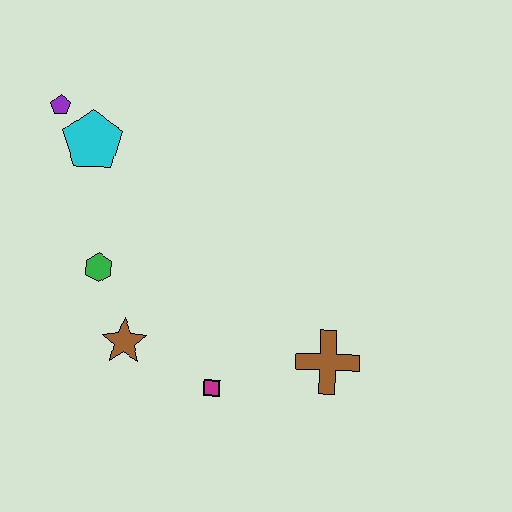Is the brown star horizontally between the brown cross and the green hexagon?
Yes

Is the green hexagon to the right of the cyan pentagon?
Yes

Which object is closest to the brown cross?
The magenta square is closest to the brown cross.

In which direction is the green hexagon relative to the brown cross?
The green hexagon is to the left of the brown cross.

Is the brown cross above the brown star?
No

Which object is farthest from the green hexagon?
The brown cross is farthest from the green hexagon.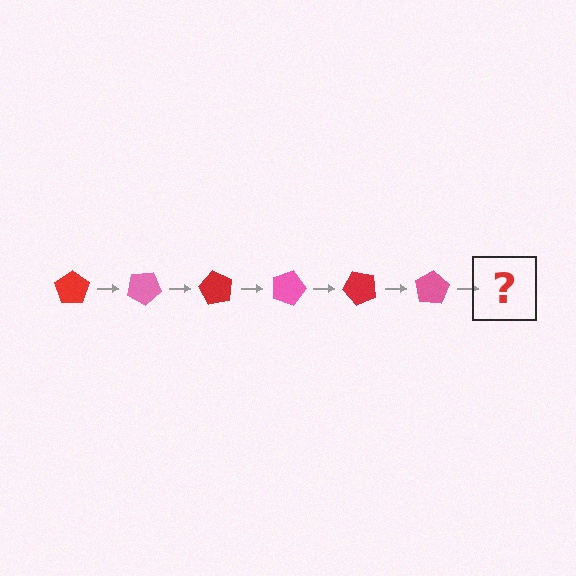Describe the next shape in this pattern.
It should be a red pentagon, rotated 180 degrees from the start.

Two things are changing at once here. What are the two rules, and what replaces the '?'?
The two rules are that it rotates 30 degrees each step and the color cycles through red and pink. The '?' should be a red pentagon, rotated 180 degrees from the start.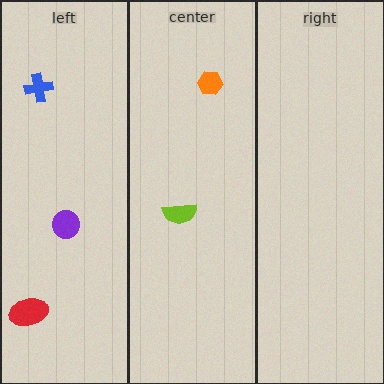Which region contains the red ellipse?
The left region.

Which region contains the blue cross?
The left region.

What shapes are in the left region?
The blue cross, the red ellipse, the purple circle.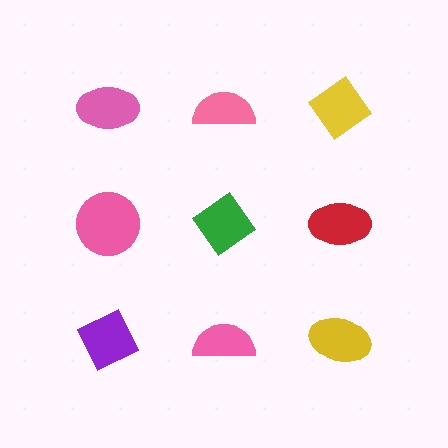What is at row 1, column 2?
A pink semicircle.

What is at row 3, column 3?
A yellow ellipse.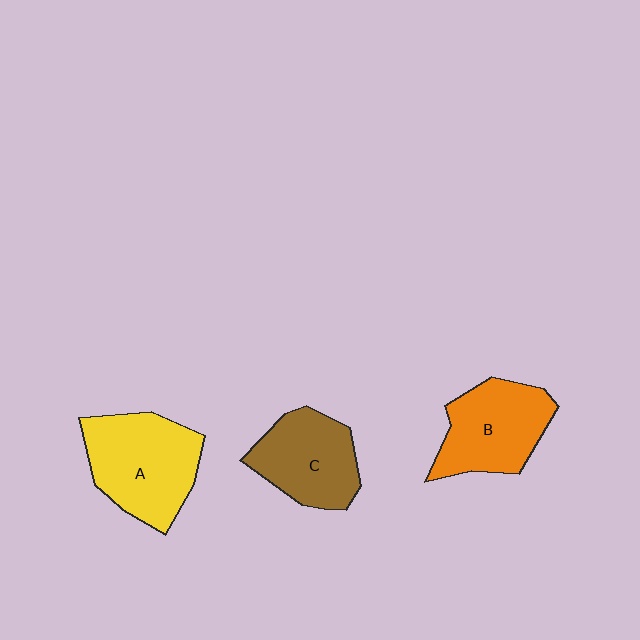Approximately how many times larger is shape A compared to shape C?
Approximately 1.3 times.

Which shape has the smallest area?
Shape C (brown).